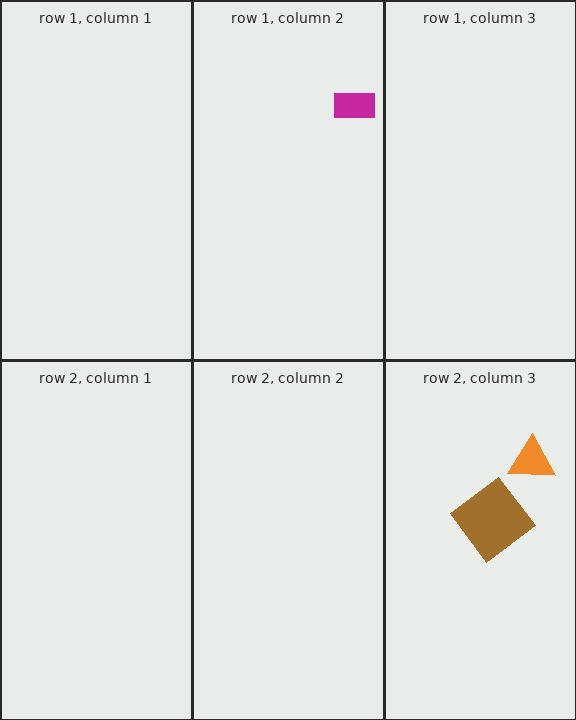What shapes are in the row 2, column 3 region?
The brown diamond, the orange triangle.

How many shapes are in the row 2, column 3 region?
2.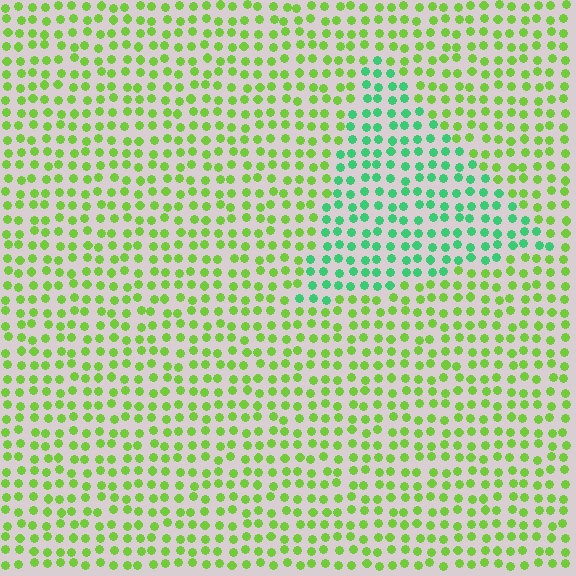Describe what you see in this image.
The image is filled with small lime elements in a uniform arrangement. A triangle-shaped region is visible where the elements are tinted to a slightly different hue, forming a subtle color boundary.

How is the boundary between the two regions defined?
The boundary is defined purely by a slight shift in hue (about 47 degrees). Spacing, size, and orientation are identical on both sides.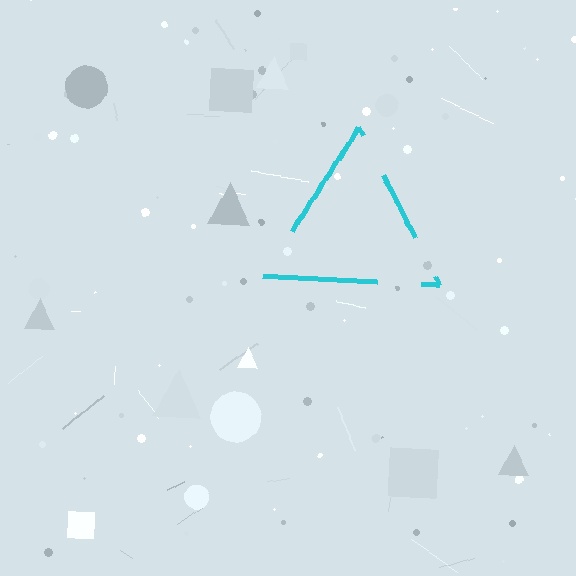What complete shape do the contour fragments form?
The contour fragments form a triangle.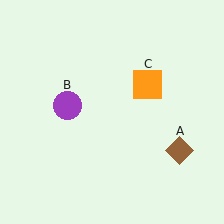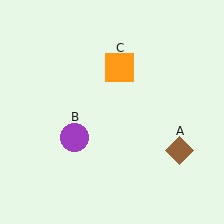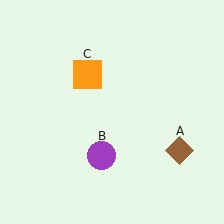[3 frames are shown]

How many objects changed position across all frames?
2 objects changed position: purple circle (object B), orange square (object C).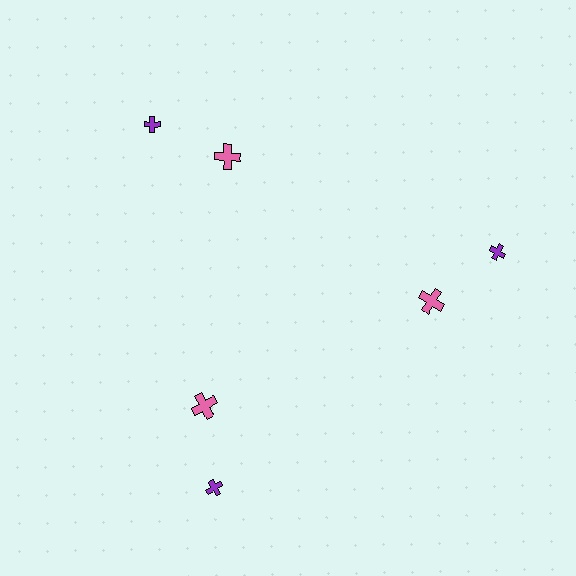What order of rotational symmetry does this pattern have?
This pattern has 3-fold rotational symmetry.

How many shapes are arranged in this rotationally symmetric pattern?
There are 6 shapes, arranged in 3 groups of 2.